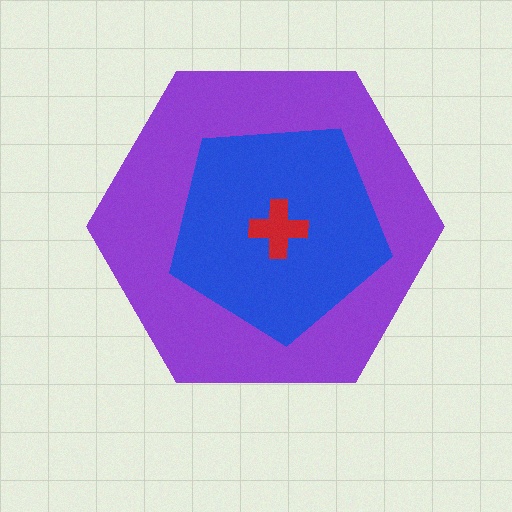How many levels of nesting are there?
3.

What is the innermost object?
The red cross.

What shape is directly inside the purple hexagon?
The blue pentagon.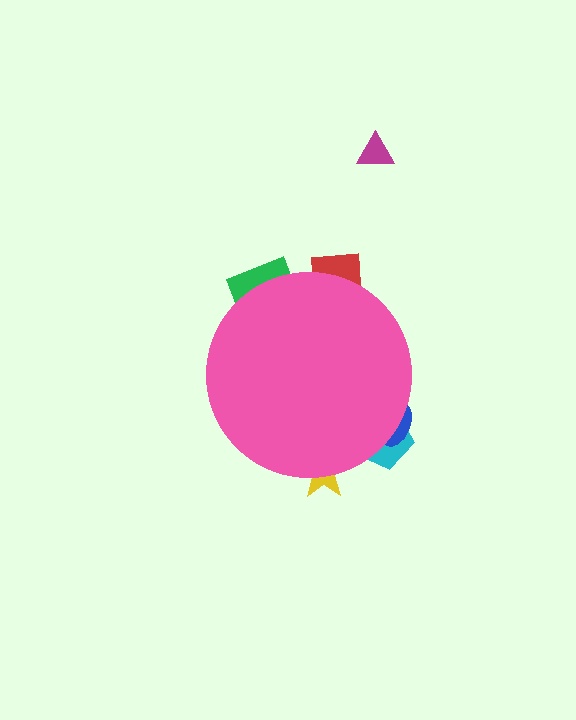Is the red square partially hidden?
Yes, the red square is partially hidden behind the pink circle.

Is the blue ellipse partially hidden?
Yes, the blue ellipse is partially hidden behind the pink circle.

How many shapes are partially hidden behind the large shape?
5 shapes are partially hidden.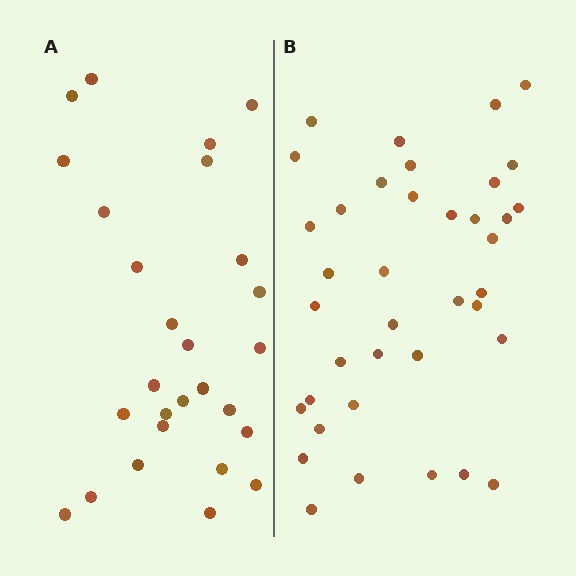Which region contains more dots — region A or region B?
Region B (the right region) has more dots.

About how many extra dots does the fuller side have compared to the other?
Region B has roughly 12 or so more dots than region A.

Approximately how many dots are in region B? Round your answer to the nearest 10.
About 40 dots. (The exact count is 38, which rounds to 40.)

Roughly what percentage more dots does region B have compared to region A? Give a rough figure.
About 40% more.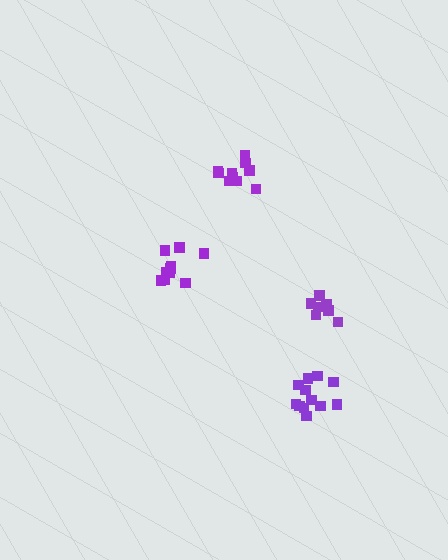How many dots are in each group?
Group 1: 7 dots, Group 2: 12 dots, Group 3: 10 dots, Group 4: 10 dots (39 total).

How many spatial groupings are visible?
There are 4 spatial groupings.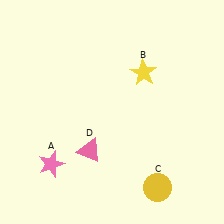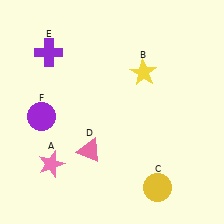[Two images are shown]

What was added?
A purple cross (E), a purple circle (F) were added in Image 2.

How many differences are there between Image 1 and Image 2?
There are 2 differences between the two images.